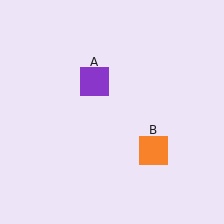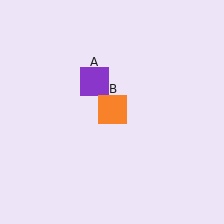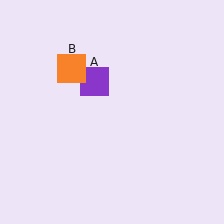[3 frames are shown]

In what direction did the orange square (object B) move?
The orange square (object B) moved up and to the left.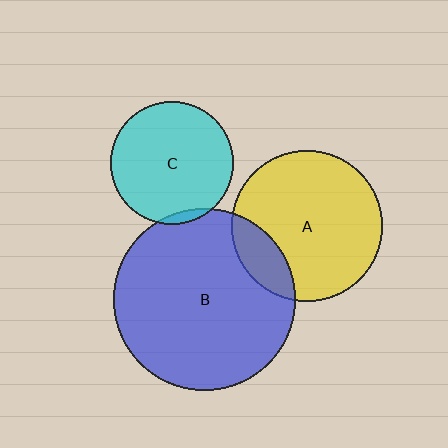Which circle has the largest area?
Circle B (blue).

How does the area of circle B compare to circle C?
Approximately 2.2 times.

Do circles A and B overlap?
Yes.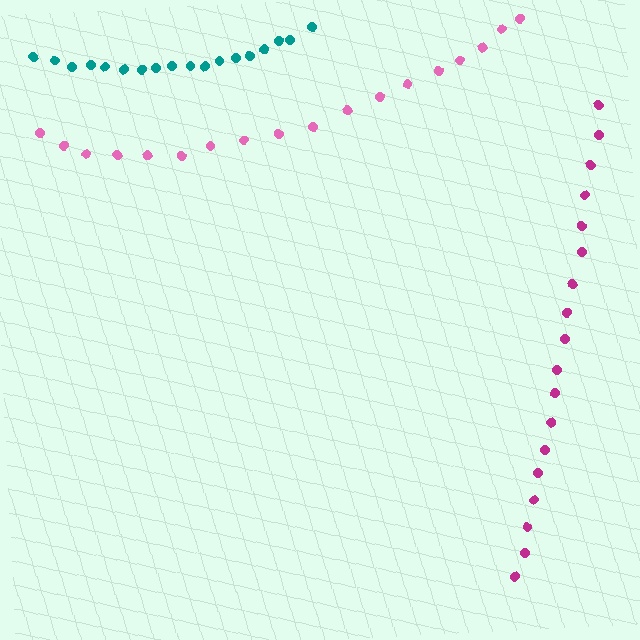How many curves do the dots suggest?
There are 3 distinct paths.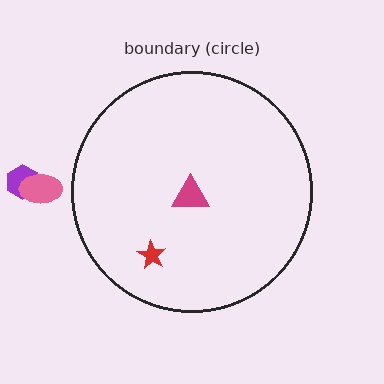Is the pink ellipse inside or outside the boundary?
Outside.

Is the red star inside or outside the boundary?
Inside.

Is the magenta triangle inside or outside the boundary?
Inside.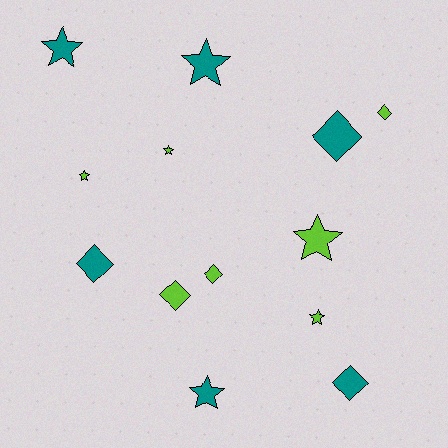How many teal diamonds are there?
There are 3 teal diamonds.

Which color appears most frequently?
Lime, with 7 objects.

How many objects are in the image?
There are 13 objects.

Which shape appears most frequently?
Star, with 7 objects.